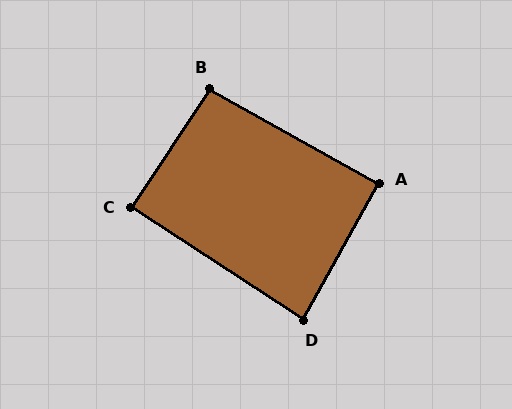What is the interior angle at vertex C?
Approximately 90 degrees (approximately right).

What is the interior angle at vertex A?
Approximately 90 degrees (approximately right).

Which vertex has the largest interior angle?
B, at approximately 94 degrees.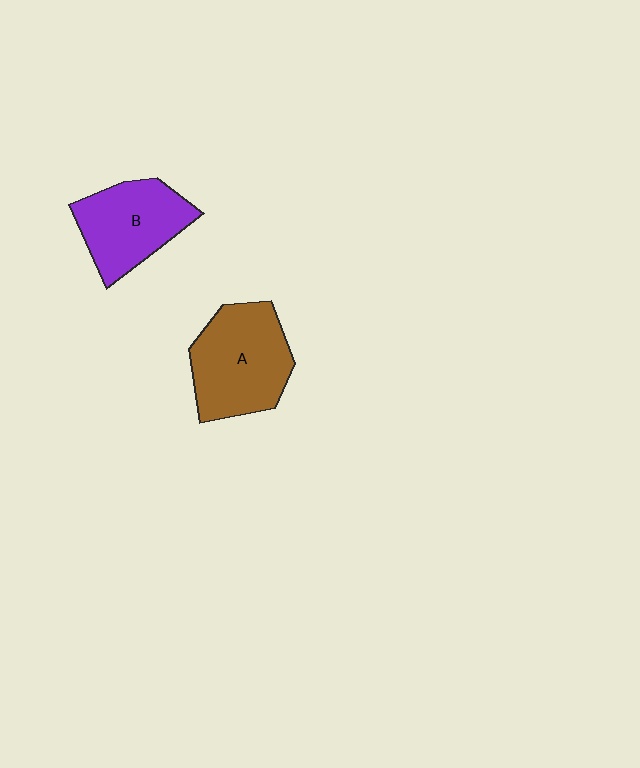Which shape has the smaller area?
Shape B (purple).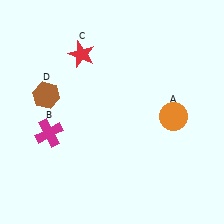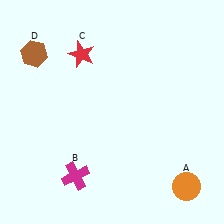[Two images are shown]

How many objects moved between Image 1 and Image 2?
3 objects moved between the two images.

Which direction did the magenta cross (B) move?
The magenta cross (B) moved down.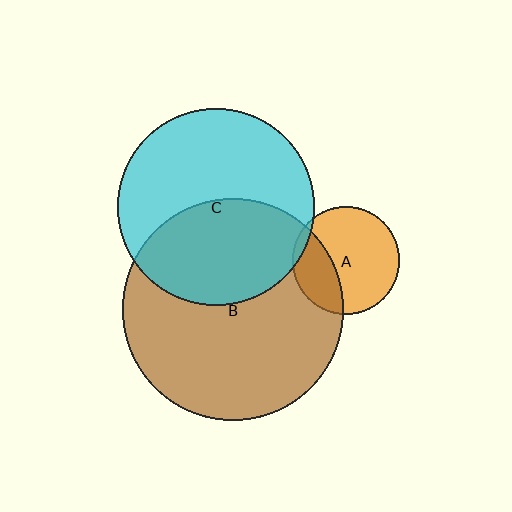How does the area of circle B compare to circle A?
Approximately 4.2 times.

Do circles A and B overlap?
Yes.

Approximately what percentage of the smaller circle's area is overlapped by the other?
Approximately 30%.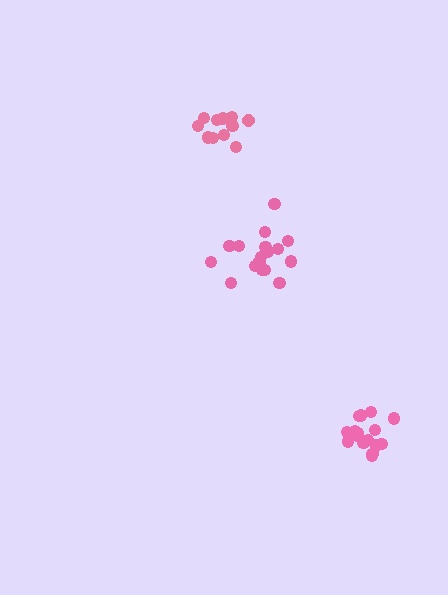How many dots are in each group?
Group 1: 17 dots, Group 2: 16 dots, Group 3: 11 dots (44 total).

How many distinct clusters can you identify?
There are 3 distinct clusters.